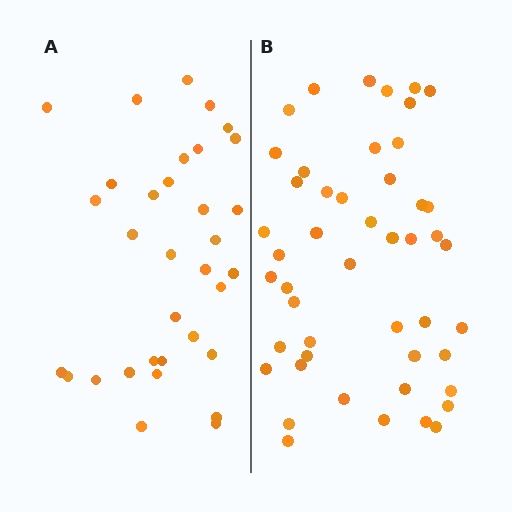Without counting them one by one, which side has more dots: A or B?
Region B (the right region) has more dots.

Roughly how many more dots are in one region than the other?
Region B has approximately 15 more dots than region A.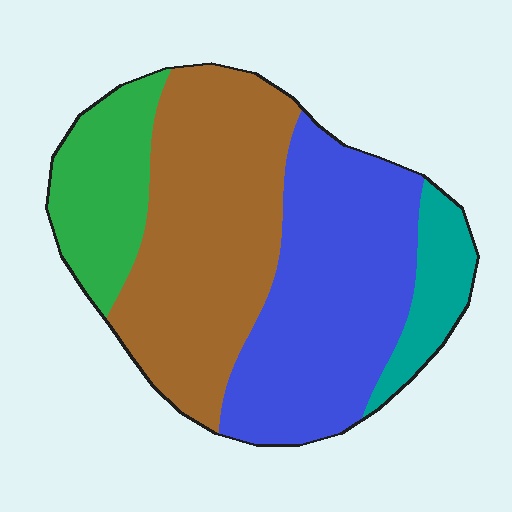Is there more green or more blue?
Blue.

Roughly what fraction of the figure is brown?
Brown covers about 40% of the figure.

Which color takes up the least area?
Teal, at roughly 10%.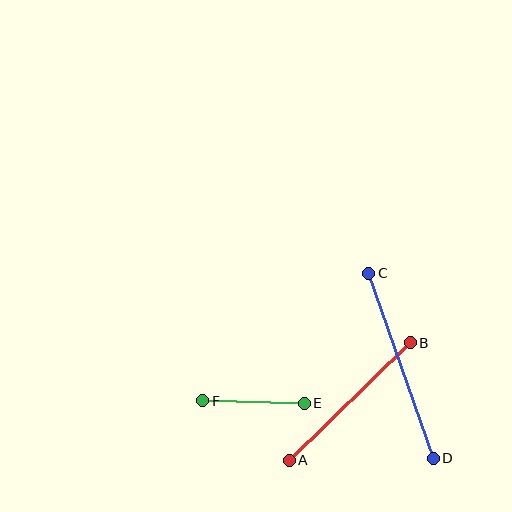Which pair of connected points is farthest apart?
Points C and D are farthest apart.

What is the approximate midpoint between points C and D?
The midpoint is at approximately (401, 366) pixels.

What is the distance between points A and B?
The distance is approximately 169 pixels.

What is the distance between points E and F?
The distance is approximately 102 pixels.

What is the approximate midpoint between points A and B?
The midpoint is at approximately (350, 401) pixels.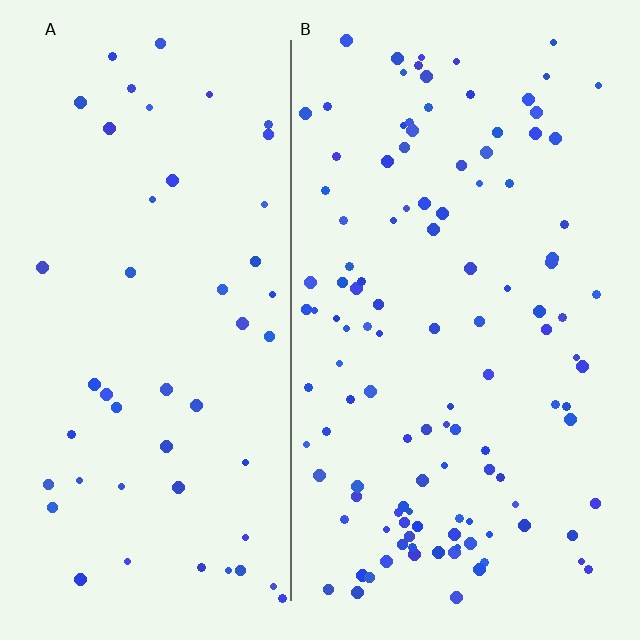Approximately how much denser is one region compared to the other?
Approximately 2.4× — region B over region A.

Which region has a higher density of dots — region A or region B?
B (the right).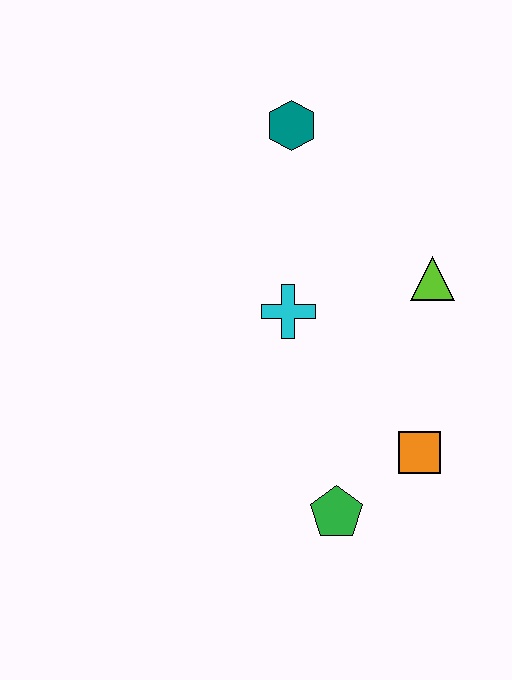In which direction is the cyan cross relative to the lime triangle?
The cyan cross is to the left of the lime triangle.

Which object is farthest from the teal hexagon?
The green pentagon is farthest from the teal hexagon.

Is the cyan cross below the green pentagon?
No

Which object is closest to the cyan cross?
The lime triangle is closest to the cyan cross.